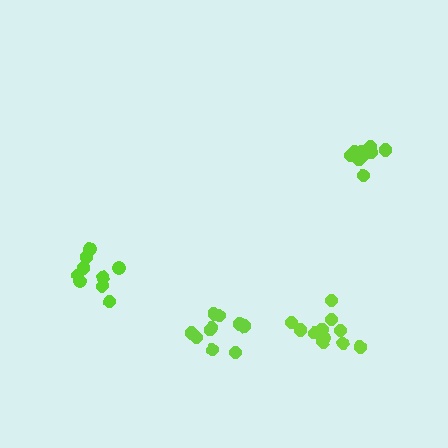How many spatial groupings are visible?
There are 4 spatial groupings.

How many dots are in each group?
Group 1: 10 dots, Group 2: 12 dots, Group 3: 9 dots, Group 4: 11 dots (42 total).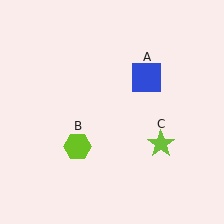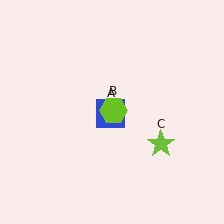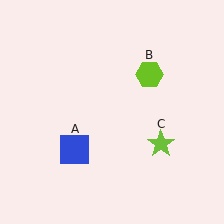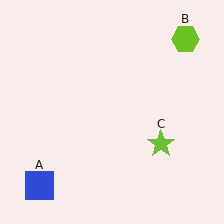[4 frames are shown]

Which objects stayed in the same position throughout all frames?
Lime star (object C) remained stationary.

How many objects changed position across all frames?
2 objects changed position: blue square (object A), lime hexagon (object B).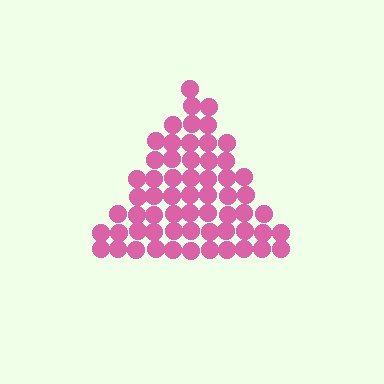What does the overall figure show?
The overall figure shows a triangle.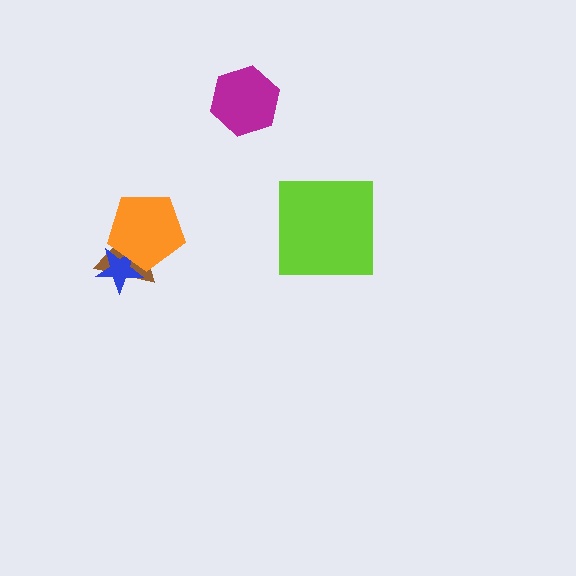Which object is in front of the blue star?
The orange pentagon is in front of the blue star.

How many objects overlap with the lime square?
0 objects overlap with the lime square.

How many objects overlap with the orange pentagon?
2 objects overlap with the orange pentagon.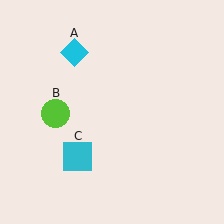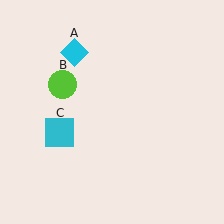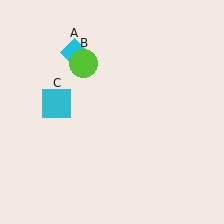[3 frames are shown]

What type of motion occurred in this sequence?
The lime circle (object B), cyan square (object C) rotated clockwise around the center of the scene.